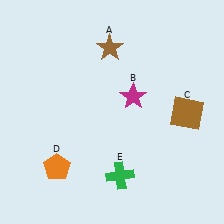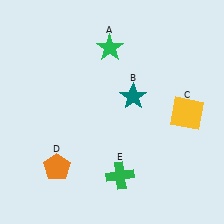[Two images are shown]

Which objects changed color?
A changed from brown to green. B changed from magenta to teal. C changed from brown to yellow.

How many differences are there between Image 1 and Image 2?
There are 3 differences between the two images.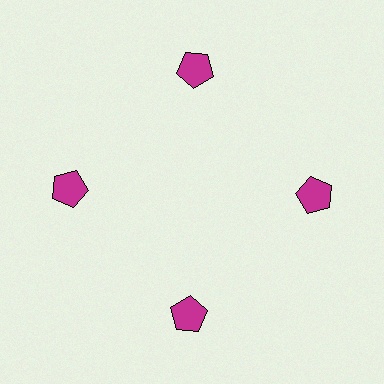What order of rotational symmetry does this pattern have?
This pattern has 4-fold rotational symmetry.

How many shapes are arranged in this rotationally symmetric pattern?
There are 4 shapes, arranged in 4 groups of 1.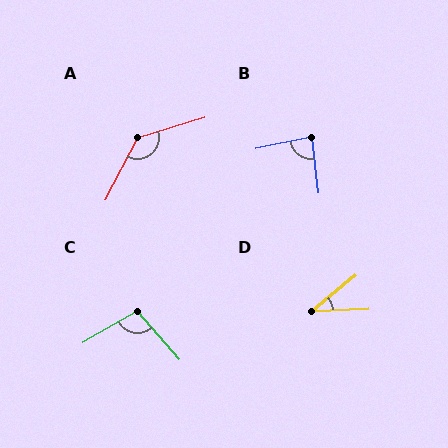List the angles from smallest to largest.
D (37°), B (85°), C (101°), A (134°).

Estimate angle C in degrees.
Approximately 101 degrees.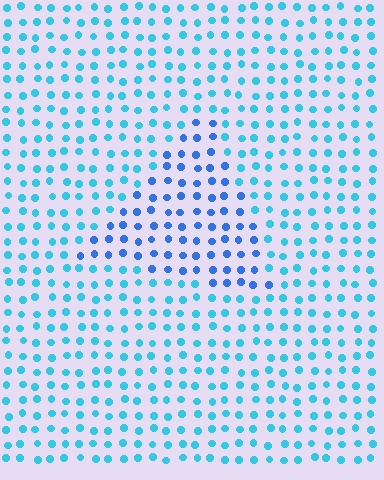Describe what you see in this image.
The image is filled with small cyan elements in a uniform arrangement. A triangle-shaped region is visible where the elements are tinted to a slightly different hue, forming a subtle color boundary.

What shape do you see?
I see a triangle.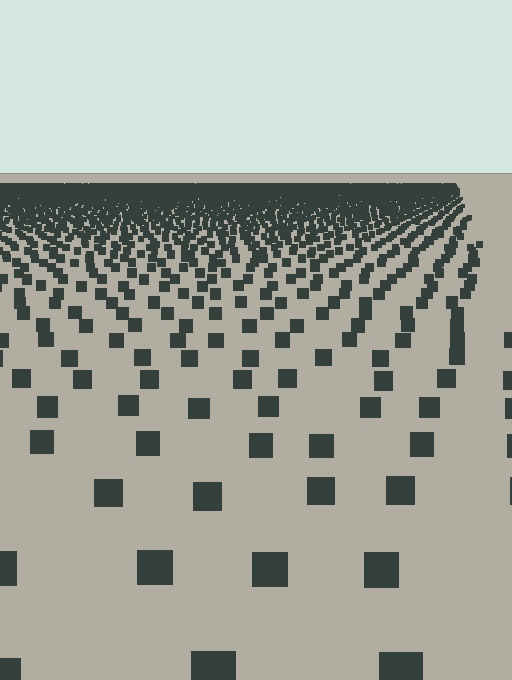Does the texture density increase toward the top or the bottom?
Density increases toward the top.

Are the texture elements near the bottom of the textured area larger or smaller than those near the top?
Larger. Near the bottom, elements are closer to the viewer and appear at a bigger on-screen size.